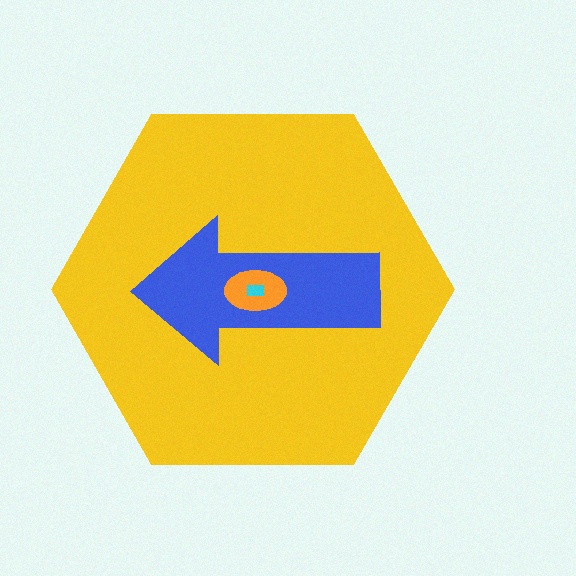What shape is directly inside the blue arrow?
The orange ellipse.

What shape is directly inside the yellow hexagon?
The blue arrow.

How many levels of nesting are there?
4.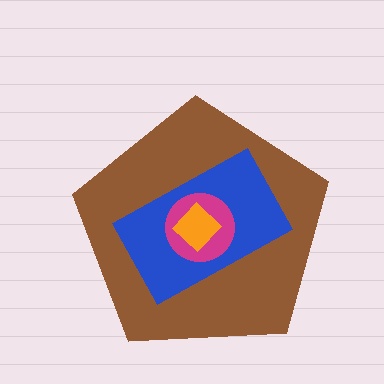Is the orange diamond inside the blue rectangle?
Yes.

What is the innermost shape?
The orange diamond.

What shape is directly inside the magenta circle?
The orange diamond.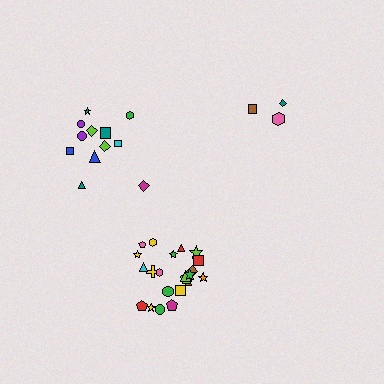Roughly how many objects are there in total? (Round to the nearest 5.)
Roughly 35 objects in total.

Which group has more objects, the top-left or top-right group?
The top-left group.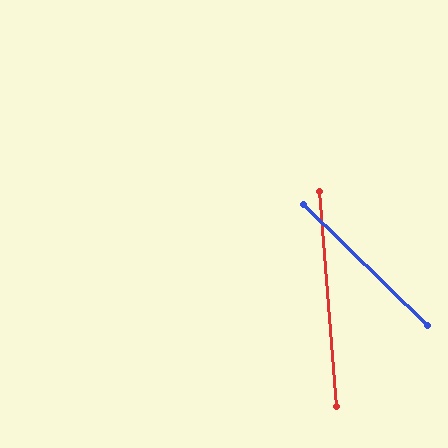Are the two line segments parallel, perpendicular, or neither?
Neither parallel nor perpendicular — they differ by about 41°.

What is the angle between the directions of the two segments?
Approximately 41 degrees.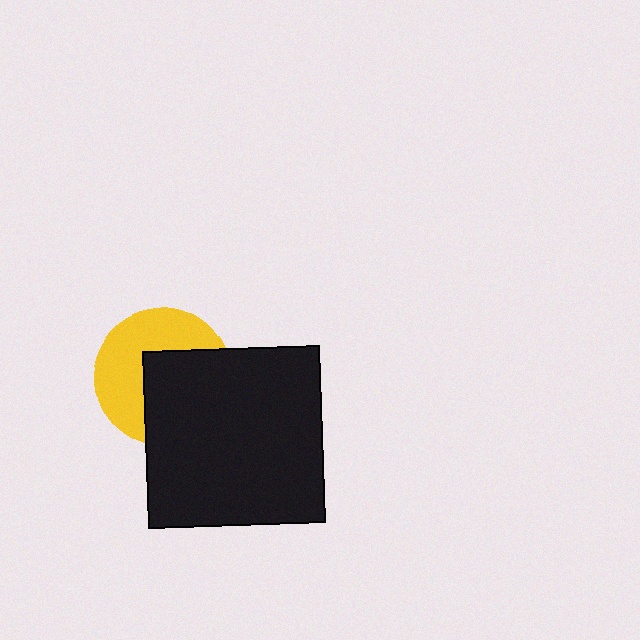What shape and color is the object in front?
The object in front is a black square.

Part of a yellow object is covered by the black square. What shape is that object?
It is a circle.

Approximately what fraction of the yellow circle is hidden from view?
Roughly 49% of the yellow circle is hidden behind the black square.